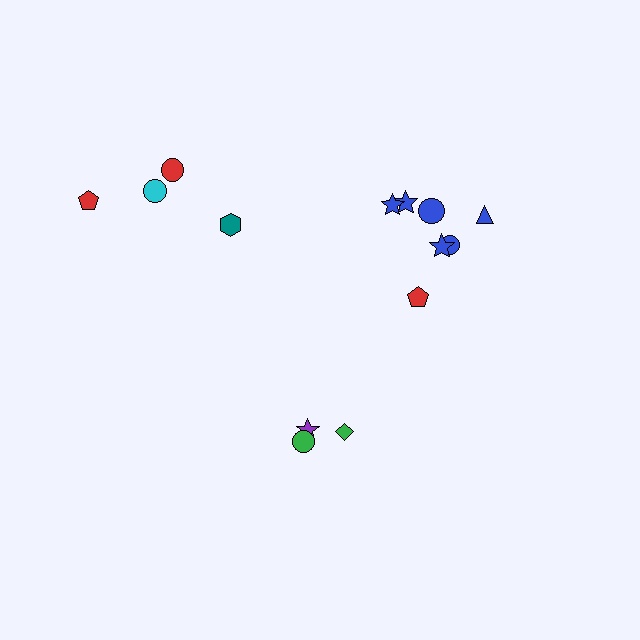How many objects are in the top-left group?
There are 4 objects.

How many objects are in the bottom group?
There are 3 objects.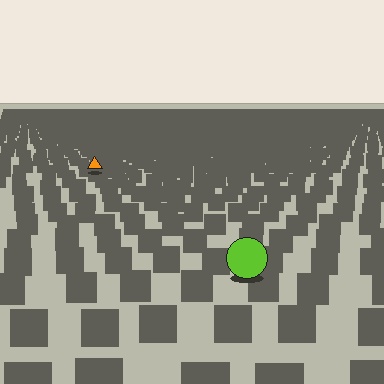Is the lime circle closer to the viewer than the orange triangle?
Yes. The lime circle is closer — you can tell from the texture gradient: the ground texture is coarser near it.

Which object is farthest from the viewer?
The orange triangle is farthest from the viewer. It appears smaller and the ground texture around it is denser.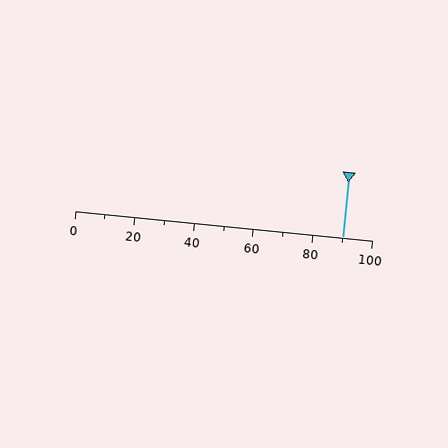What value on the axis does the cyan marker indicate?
The marker indicates approximately 90.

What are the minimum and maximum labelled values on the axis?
The axis runs from 0 to 100.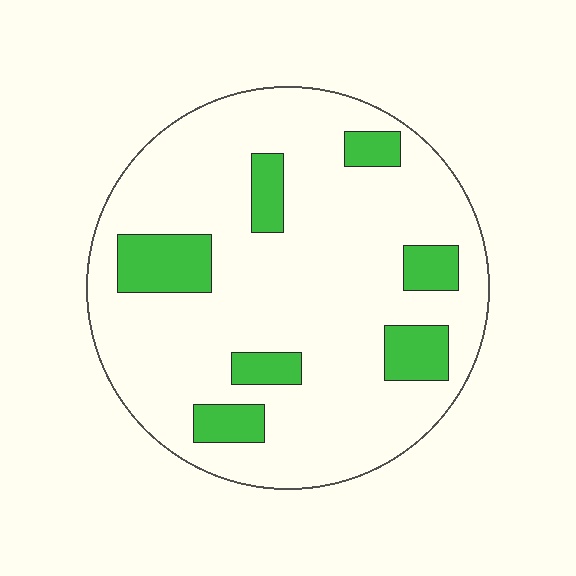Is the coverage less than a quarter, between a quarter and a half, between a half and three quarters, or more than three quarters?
Less than a quarter.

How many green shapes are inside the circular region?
7.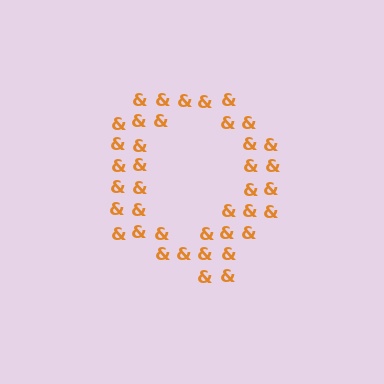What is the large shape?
The large shape is the letter Q.